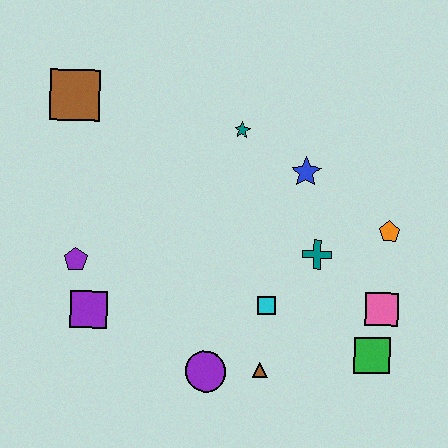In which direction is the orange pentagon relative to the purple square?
The orange pentagon is to the right of the purple square.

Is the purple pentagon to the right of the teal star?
No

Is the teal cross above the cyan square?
Yes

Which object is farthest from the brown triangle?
The brown square is farthest from the brown triangle.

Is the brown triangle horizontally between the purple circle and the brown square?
No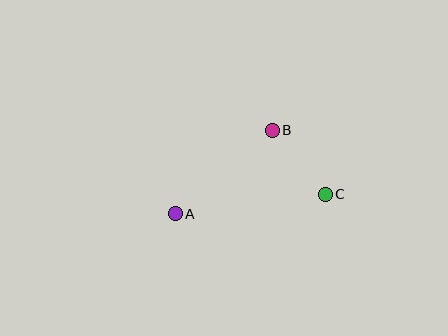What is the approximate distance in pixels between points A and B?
The distance between A and B is approximately 128 pixels.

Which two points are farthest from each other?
Points A and C are farthest from each other.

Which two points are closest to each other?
Points B and C are closest to each other.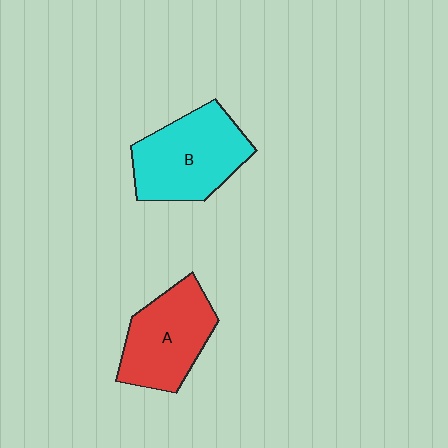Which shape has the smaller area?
Shape A (red).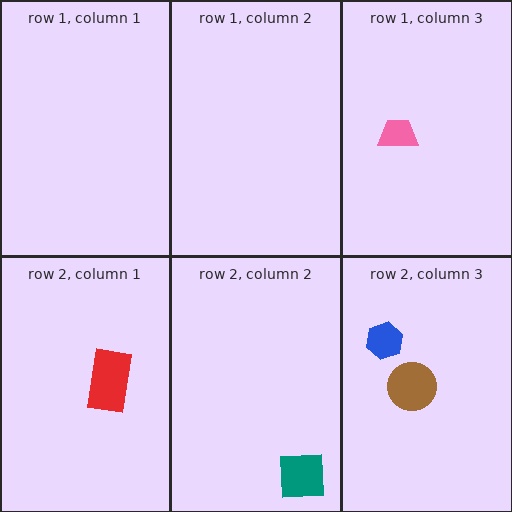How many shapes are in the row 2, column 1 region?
1.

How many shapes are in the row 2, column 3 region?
2.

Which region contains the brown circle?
The row 2, column 3 region.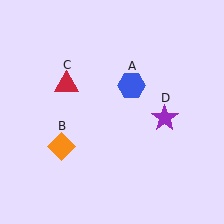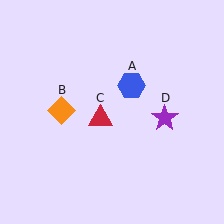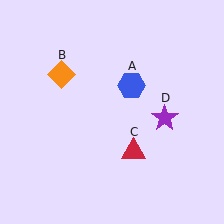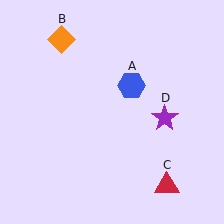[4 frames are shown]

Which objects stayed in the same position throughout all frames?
Blue hexagon (object A) and purple star (object D) remained stationary.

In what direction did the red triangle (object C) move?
The red triangle (object C) moved down and to the right.